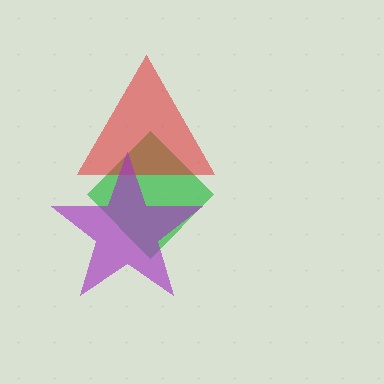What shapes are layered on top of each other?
The layered shapes are: a green diamond, a red triangle, a purple star.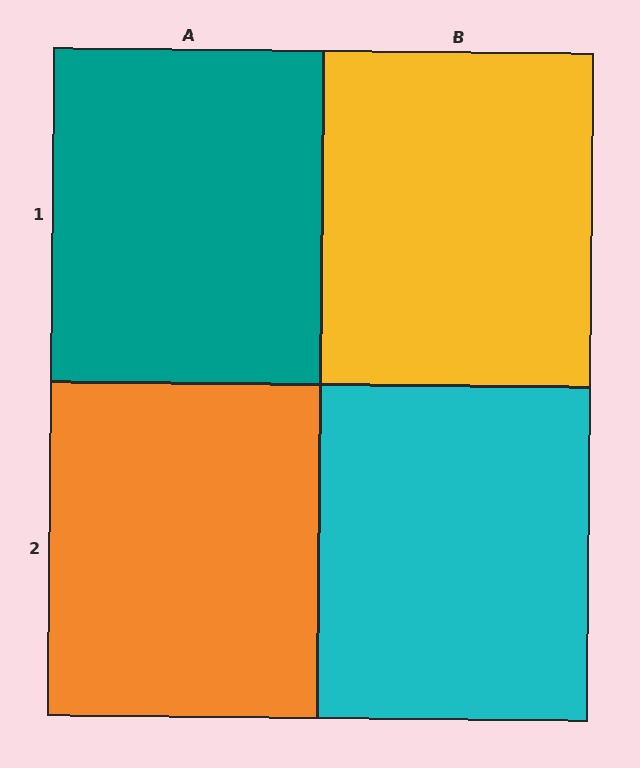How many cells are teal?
1 cell is teal.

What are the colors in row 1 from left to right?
Teal, yellow.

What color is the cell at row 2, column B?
Cyan.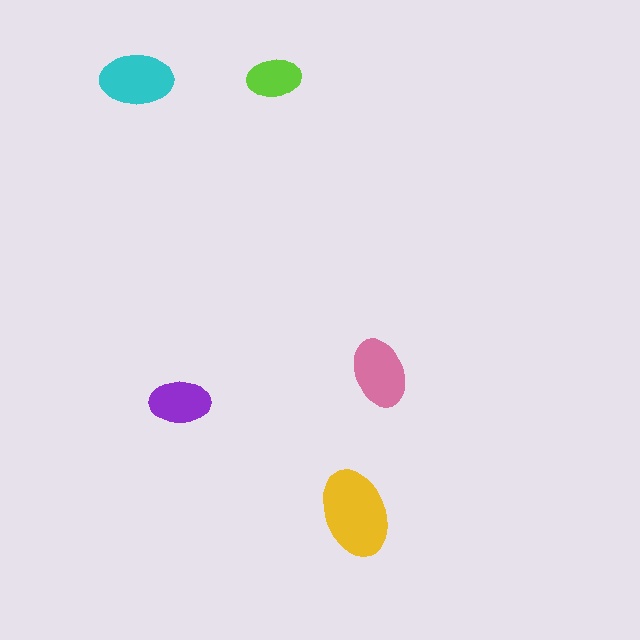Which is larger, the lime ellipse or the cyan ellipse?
The cyan one.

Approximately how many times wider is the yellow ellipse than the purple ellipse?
About 1.5 times wider.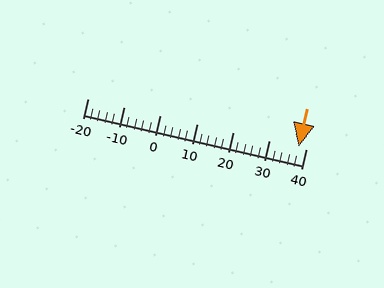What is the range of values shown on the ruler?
The ruler shows values from -20 to 40.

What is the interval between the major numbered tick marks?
The major tick marks are spaced 10 units apart.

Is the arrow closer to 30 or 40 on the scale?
The arrow is closer to 40.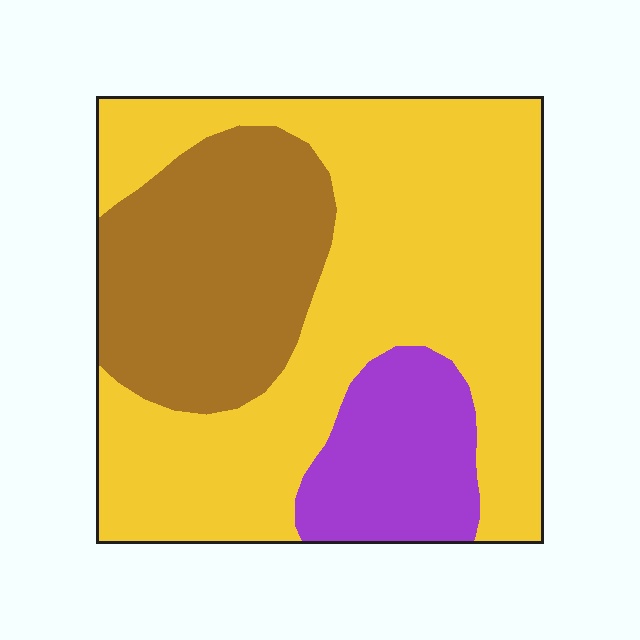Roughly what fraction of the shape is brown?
Brown takes up between a quarter and a half of the shape.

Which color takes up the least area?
Purple, at roughly 15%.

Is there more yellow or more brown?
Yellow.